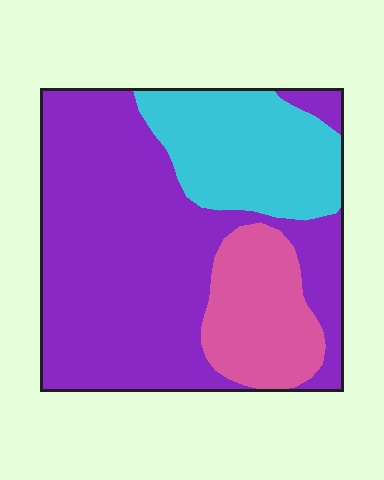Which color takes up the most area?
Purple, at roughly 60%.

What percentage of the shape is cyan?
Cyan takes up about one quarter (1/4) of the shape.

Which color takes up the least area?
Pink, at roughly 15%.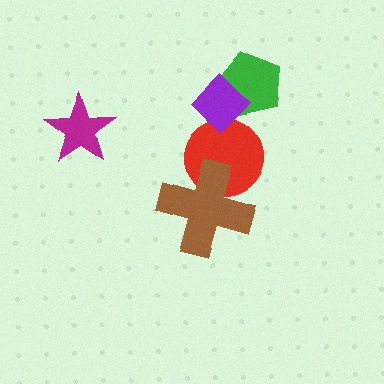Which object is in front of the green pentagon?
The purple diamond is in front of the green pentagon.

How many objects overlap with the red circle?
2 objects overlap with the red circle.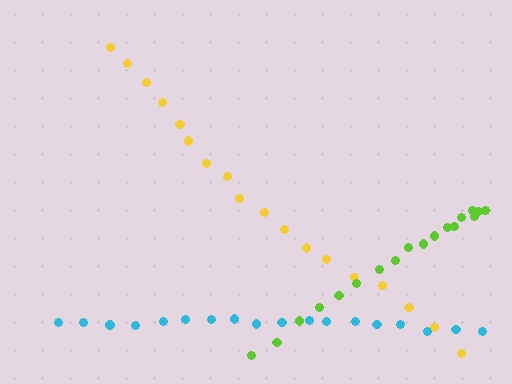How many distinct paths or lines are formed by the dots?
There are 3 distinct paths.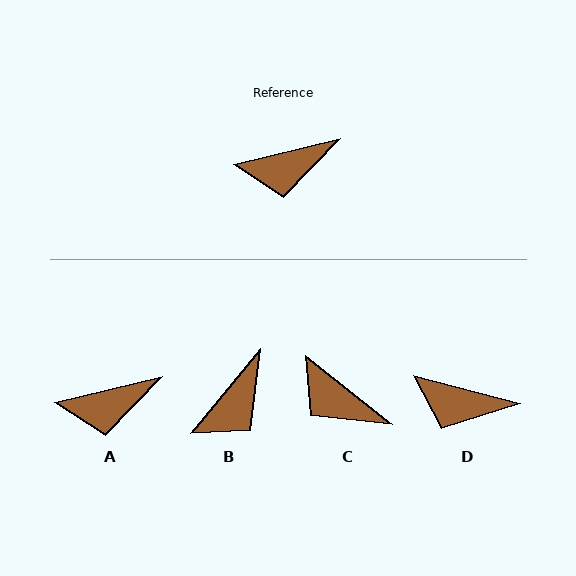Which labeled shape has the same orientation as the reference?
A.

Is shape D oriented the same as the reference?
No, it is off by about 29 degrees.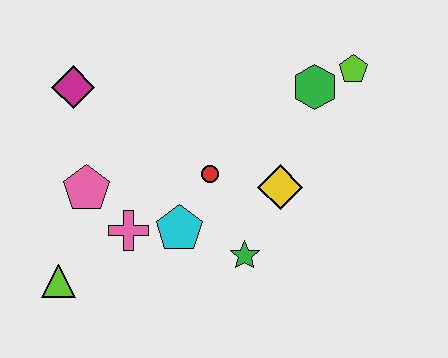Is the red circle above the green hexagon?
No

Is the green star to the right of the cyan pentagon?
Yes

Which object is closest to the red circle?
The cyan pentagon is closest to the red circle.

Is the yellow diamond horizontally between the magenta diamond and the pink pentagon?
No